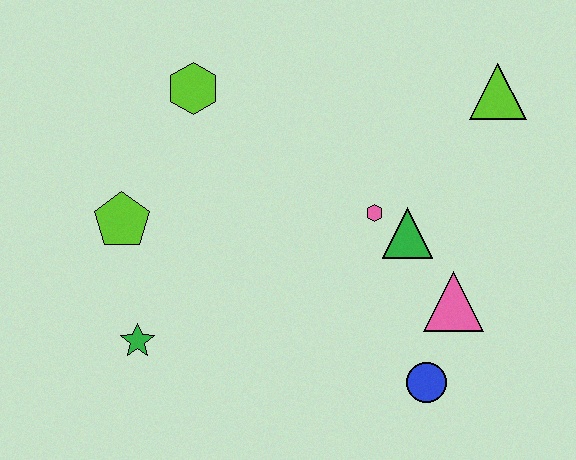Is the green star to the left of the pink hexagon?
Yes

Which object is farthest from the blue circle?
The lime hexagon is farthest from the blue circle.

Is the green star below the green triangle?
Yes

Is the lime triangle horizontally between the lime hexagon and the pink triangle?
No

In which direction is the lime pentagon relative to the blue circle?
The lime pentagon is to the left of the blue circle.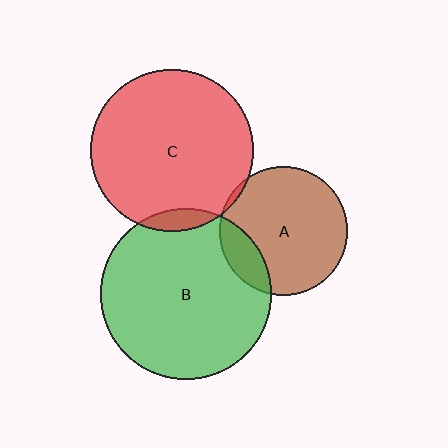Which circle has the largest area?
Circle B (green).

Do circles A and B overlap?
Yes.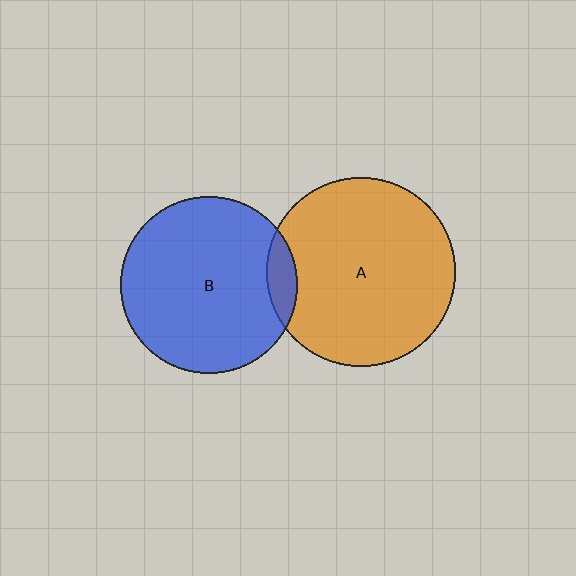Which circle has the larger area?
Circle A (orange).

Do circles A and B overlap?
Yes.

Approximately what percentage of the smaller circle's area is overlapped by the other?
Approximately 10%.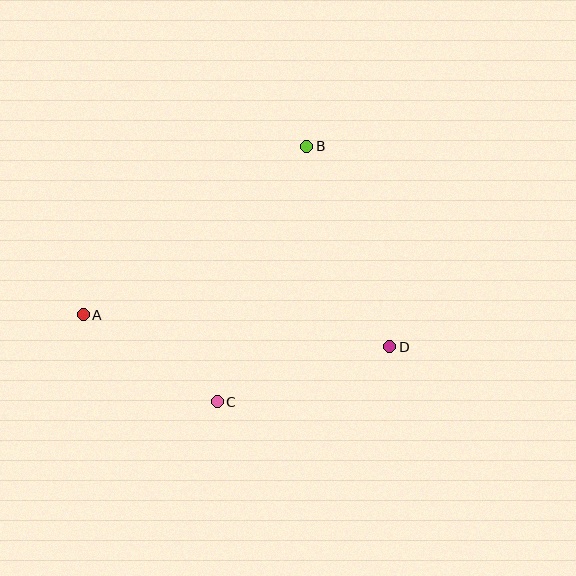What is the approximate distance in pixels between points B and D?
The distance between B and D is approximately 217 pixels.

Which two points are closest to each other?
Points A and C are closest to each other.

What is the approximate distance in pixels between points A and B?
The distance between A and B is approximately 280 pixels.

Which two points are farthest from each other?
Points A and D are farthest from each other.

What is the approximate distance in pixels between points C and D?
The distance between C and D is approximately 181 pixels.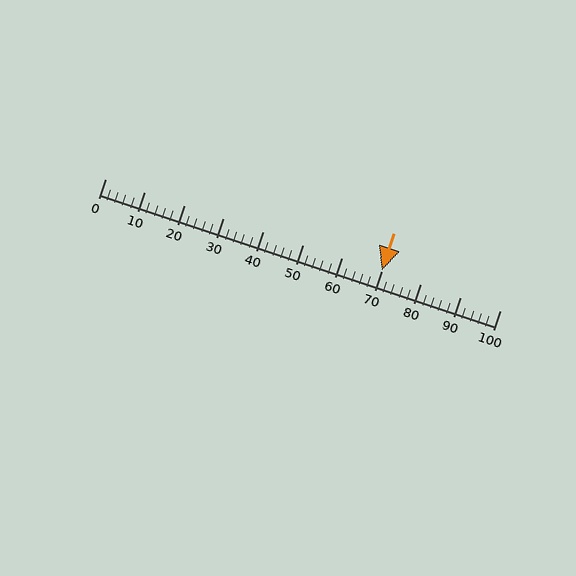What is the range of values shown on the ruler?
The ruler shows values from 0 to 100.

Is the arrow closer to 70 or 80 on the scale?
The arrow is closer to 70.